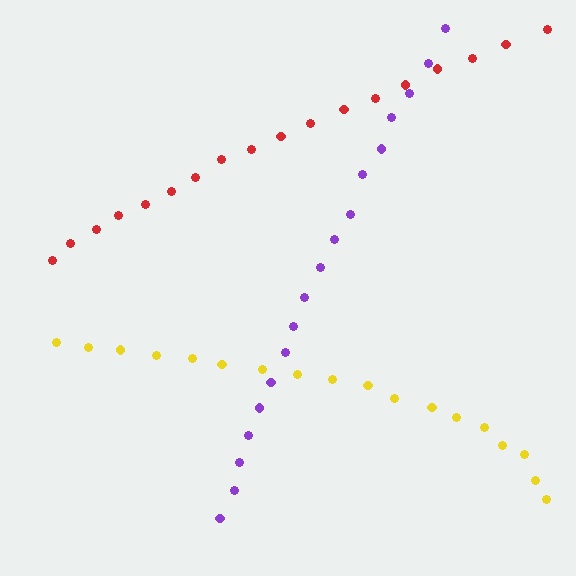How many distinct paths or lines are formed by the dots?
There are 3 distinct paths.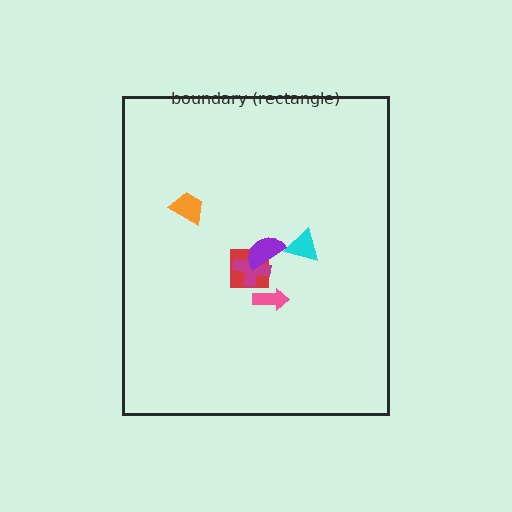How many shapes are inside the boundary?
6 inside, 0 outside.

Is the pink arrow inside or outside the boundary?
Inside.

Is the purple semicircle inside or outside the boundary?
Inside.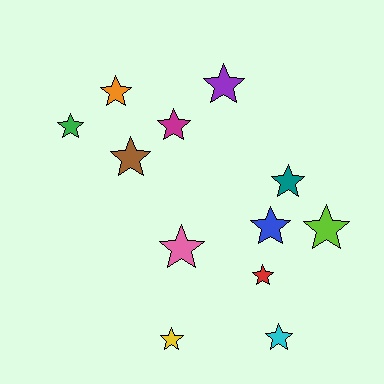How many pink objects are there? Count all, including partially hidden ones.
There is 1 pink object.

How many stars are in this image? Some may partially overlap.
There are 12 stars.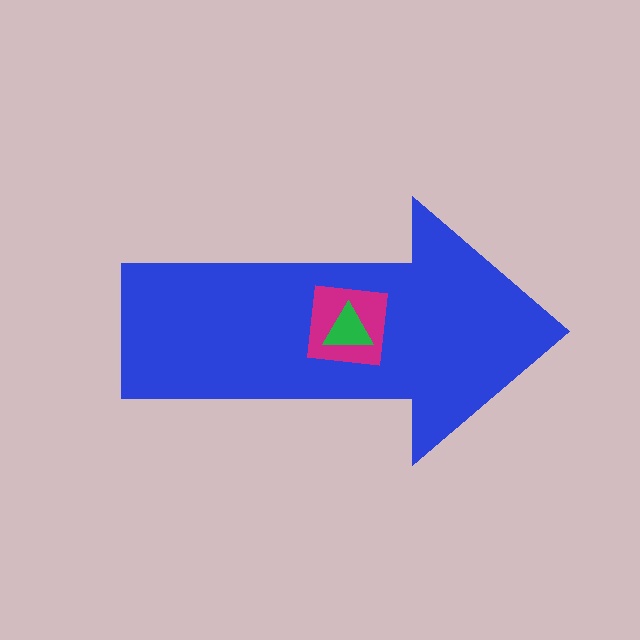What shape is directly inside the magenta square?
The green triangle.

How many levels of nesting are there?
3.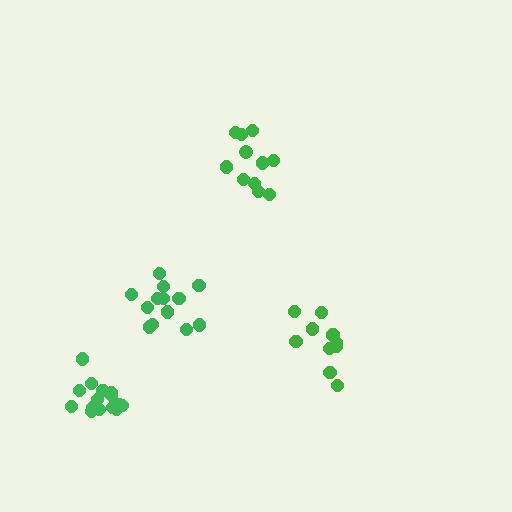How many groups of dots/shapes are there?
There are 4 groups.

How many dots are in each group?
Group 1: 15 dots, Group 2: 11 dots, Group 3: 13 dots, Group 4: 11 dots (50 total).